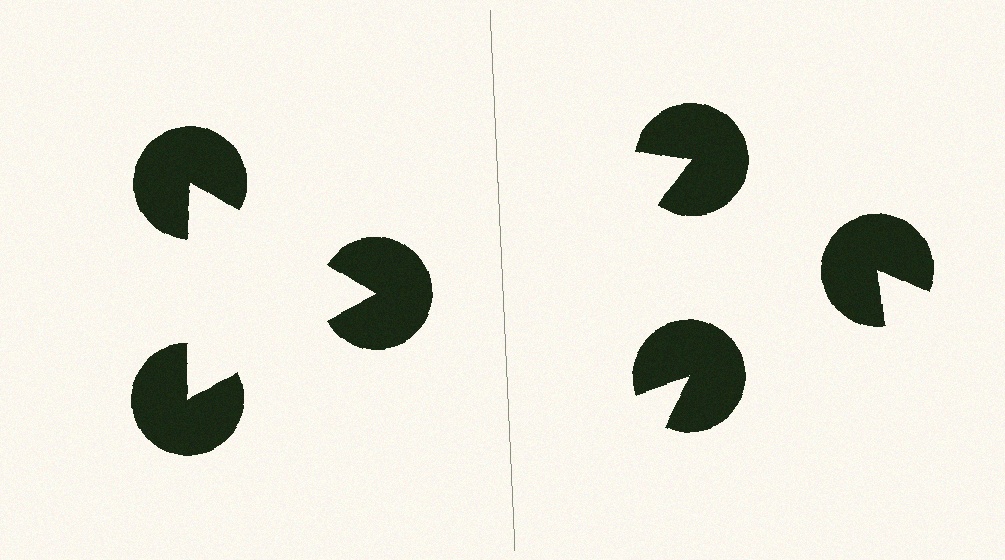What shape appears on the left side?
An illusory triangle.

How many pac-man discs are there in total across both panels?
6 — 3 on each side.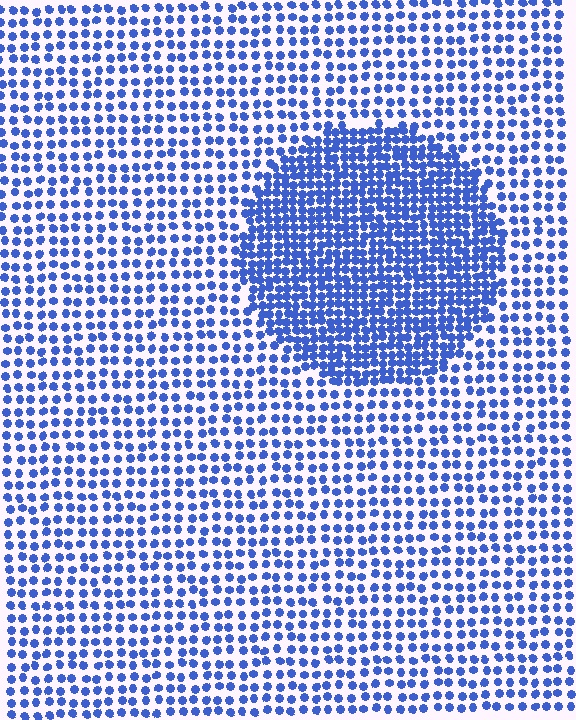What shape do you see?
I see a circle.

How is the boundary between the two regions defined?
The boundary is defined by a change in element density (approximately 2.0x ratio). All elements are the same color, size, and shape.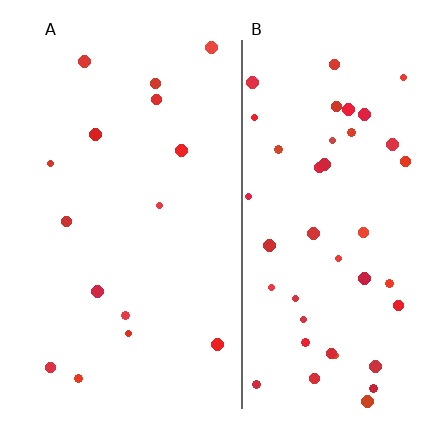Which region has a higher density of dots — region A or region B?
B (the right).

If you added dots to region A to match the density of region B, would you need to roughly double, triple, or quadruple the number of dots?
Approximately triple.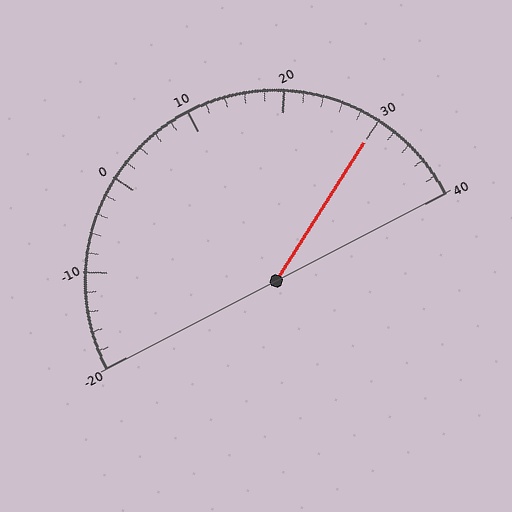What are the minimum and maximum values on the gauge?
The gauge ranges from -20 to 40.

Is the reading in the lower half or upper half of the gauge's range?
The reading is in the upper half of the range (-20 to 40).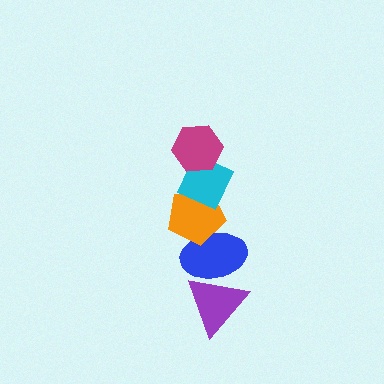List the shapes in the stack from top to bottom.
From top to bottom: the magenta hexagon, the cyan diamond, the orange pentagon, the blue ellipse, the purple triangle.